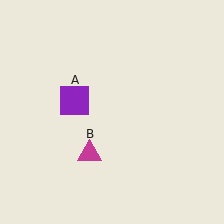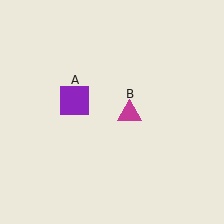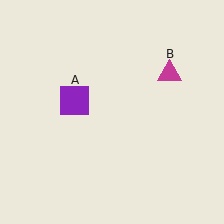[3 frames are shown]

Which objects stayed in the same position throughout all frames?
Purple square (object A) remained stationary.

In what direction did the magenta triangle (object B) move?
The magenta triangle (object B) moved up and to the right.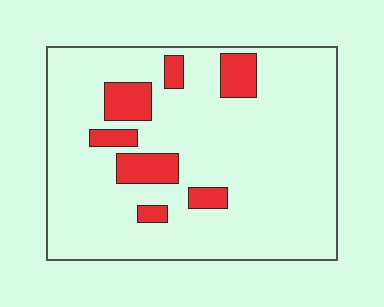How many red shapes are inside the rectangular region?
7.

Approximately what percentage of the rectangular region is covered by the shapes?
Approximately 15%.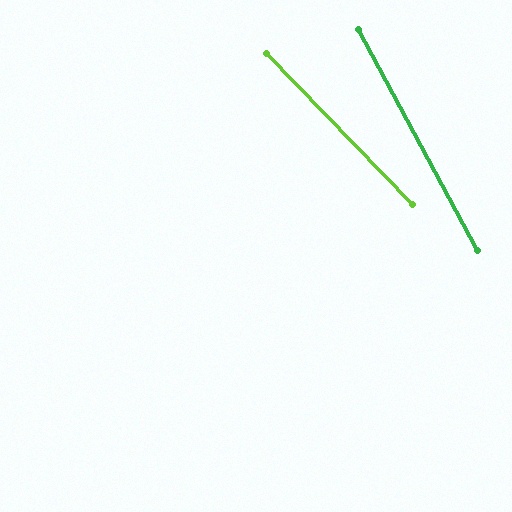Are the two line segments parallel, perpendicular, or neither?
Neither parallel nor perpendicular — they differ by about 16°.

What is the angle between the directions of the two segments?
Approximately 16 degrees.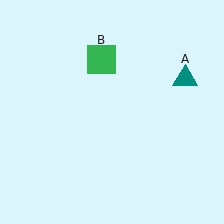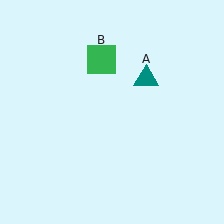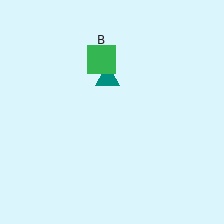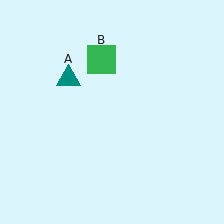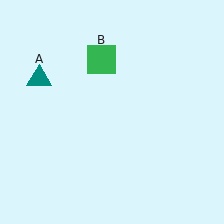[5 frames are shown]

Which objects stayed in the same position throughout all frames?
Green square (object B) remained stationary.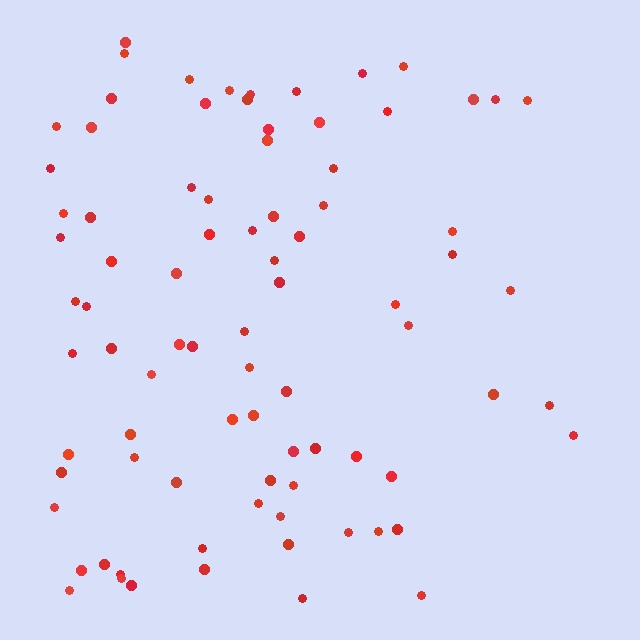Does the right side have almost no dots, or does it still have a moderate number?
Still a moderate number, just noticeably fewer than the left.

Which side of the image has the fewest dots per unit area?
The right.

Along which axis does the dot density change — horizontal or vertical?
Horizontal.